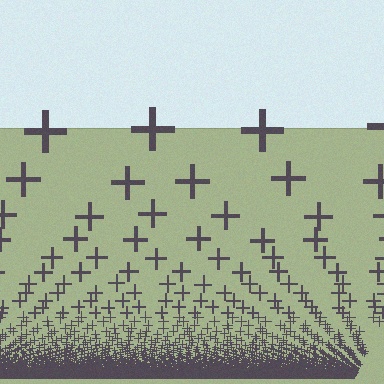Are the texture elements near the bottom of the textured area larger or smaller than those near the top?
Smaller. The gradient is inverted — elements near the bottom are smaller and denser.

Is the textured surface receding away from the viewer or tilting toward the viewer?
The surface appears to tilt toward the viewer. Texture elements get larger and sparser toward the top.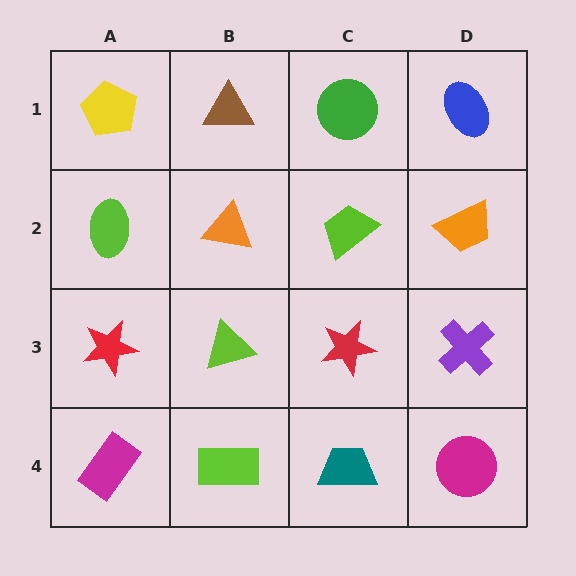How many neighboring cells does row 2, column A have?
3.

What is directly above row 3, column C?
A lime trapezoid.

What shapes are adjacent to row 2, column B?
A brown triangle (row 1, column B), a lime triangle (row 3, column B), a lime ellipse (row 2, column A), a lime trapezoid (row 2, column C).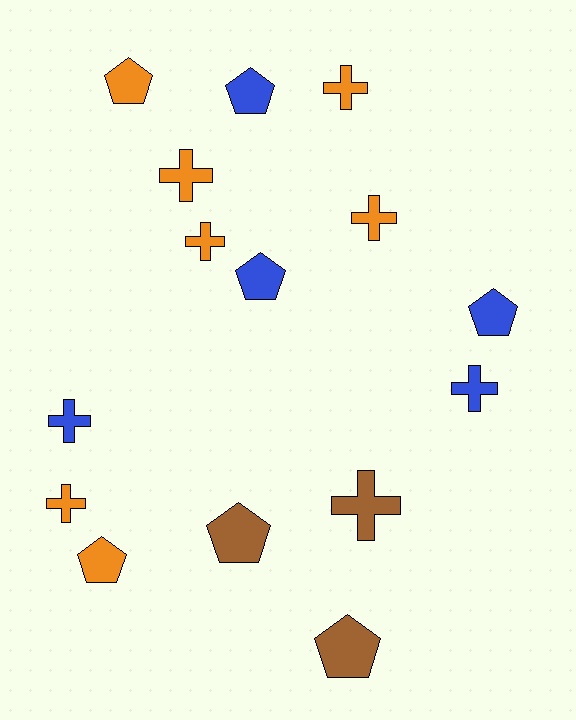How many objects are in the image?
There are 15 objects.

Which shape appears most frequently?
Cross, with 8 objects.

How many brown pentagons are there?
There are 2 brown pentagons.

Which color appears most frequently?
Orange, with 7 objects.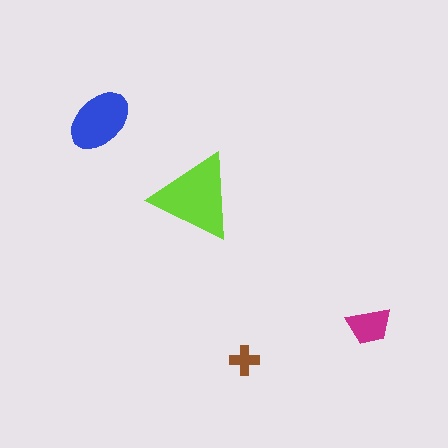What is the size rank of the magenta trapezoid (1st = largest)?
3rd.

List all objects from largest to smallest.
The lime triangle, the blue ellipse, the magenta trapezoid, the brown cross.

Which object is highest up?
The blue ellipse is topmost.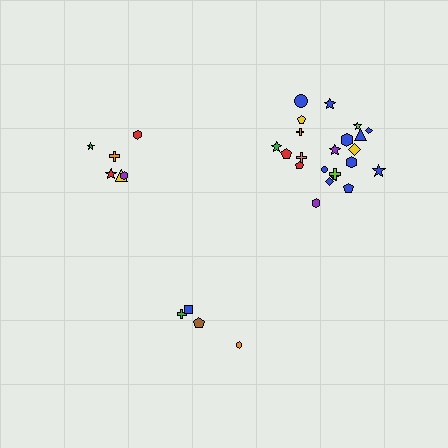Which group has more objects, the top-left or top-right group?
The top-right group.